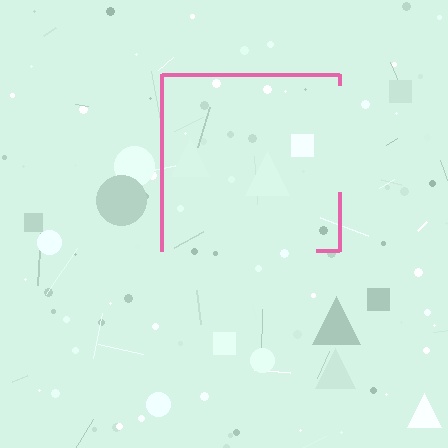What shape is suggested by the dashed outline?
The dashed outline suggests a square.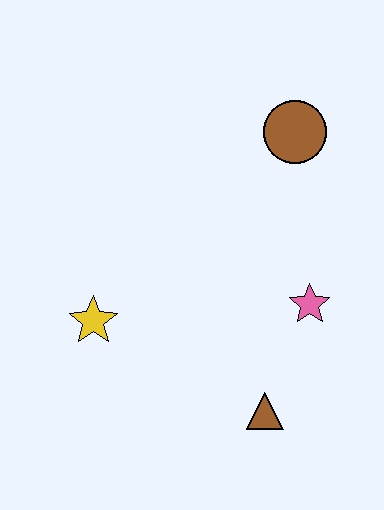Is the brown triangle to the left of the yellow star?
No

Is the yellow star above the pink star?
No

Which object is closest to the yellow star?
The brown triangle is closest to the yellow star.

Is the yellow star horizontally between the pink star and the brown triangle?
No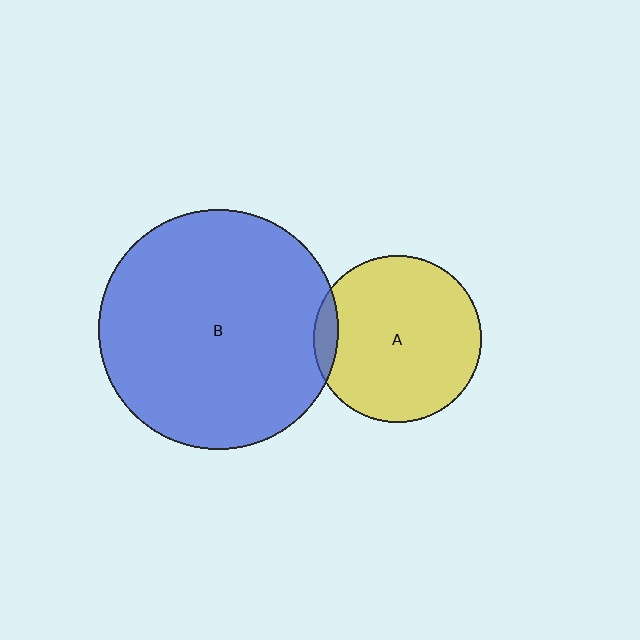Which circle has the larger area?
Circle B (blue).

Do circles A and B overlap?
Yes.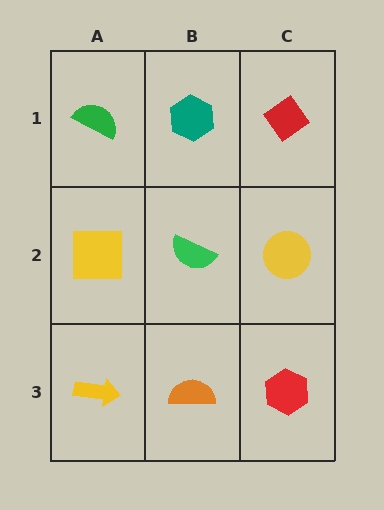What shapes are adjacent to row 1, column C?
A yellow circle (row 2, column C), a teal hexagon (row 1, column B).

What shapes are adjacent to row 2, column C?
A red diamond (row 1, column C), a red hexagon (row 3, column C), a green semicircle (row 2, column B).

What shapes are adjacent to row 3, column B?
A green semicircle (row 2, column B), a yellow arrow (row 3, column A), a red hexagon (row 3, column C).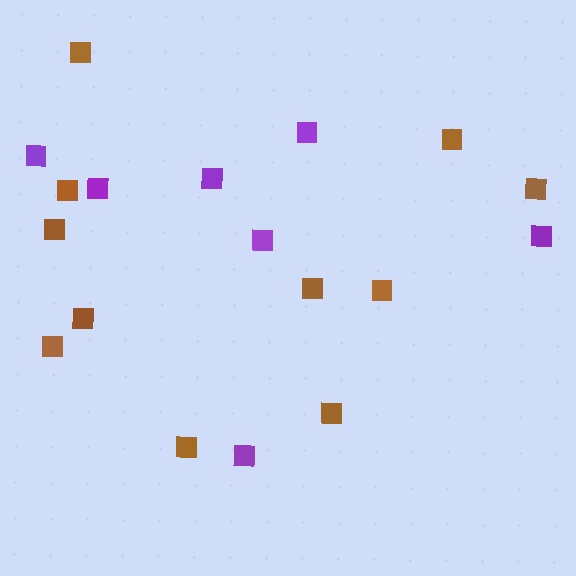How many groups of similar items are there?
There are 2 groups: one group of purple squares (7) and one group of brown squares (11).